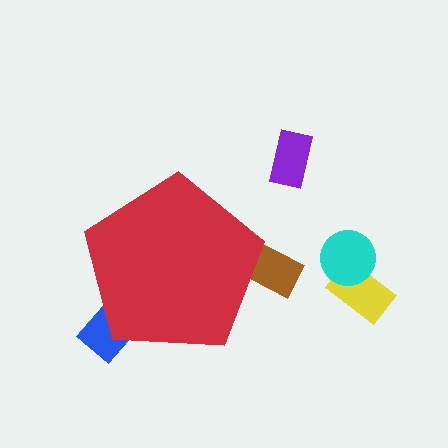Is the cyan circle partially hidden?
No, the cyan circle is fully visible.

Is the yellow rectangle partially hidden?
No, the yellow rectangle is fully visible.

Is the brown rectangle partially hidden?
Yes, the brown rectangle is partially hidden behind the red pentagon.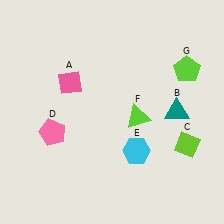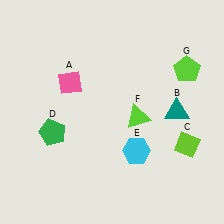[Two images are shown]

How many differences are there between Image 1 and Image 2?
There is 1 difference between the two images.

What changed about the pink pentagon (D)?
In Image 1, D is pink. In Image 2, it changed to green.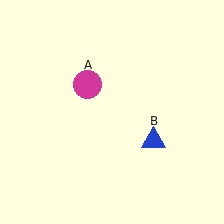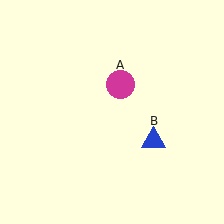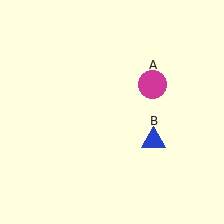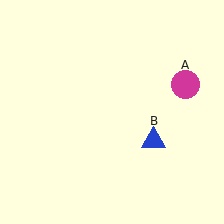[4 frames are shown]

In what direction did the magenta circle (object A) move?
The magenta circle (object A) moved right.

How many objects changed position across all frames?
1 object changed position: magenta circle (object A).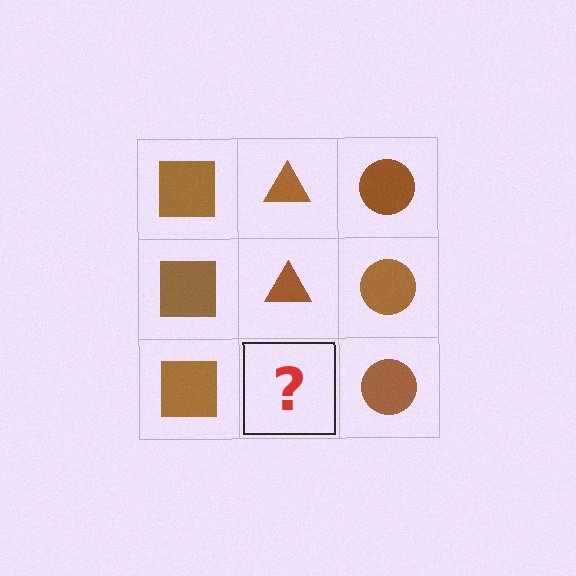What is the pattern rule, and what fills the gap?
The rule is that each column has a consistent shape. The gap should be filled with a brown triangle.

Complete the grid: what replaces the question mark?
The question mark should be replaced with a brown triangle.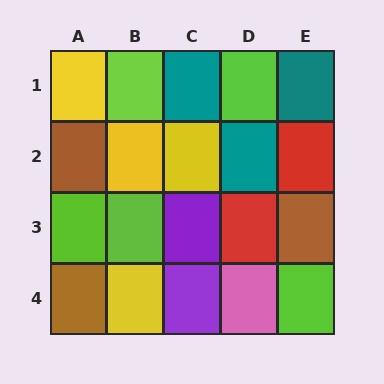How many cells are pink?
1 cell is pink.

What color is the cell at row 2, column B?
Yellow.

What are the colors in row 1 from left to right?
Yellow, lime, teal, lime, teal.